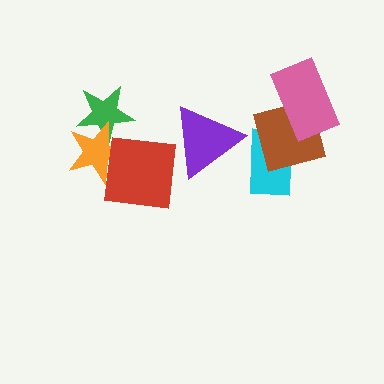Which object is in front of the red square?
The purple triangle is in front of the red square.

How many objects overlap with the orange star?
2 objects overlap with the orange star.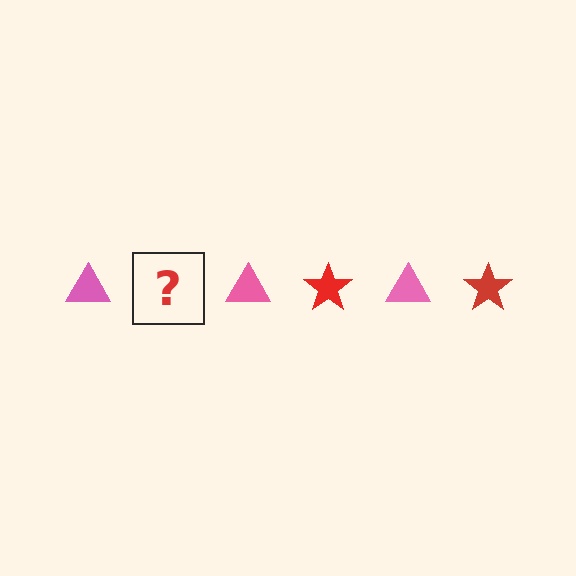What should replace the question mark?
The question mark should be replaced with a red star.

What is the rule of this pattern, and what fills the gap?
The rule is that the pattern alternates between pink triangle and red star. The gap should be filled with a red star.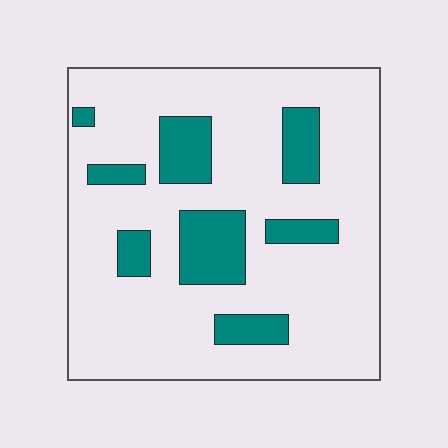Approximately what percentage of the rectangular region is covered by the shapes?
Approximately 20%.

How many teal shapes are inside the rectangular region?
8.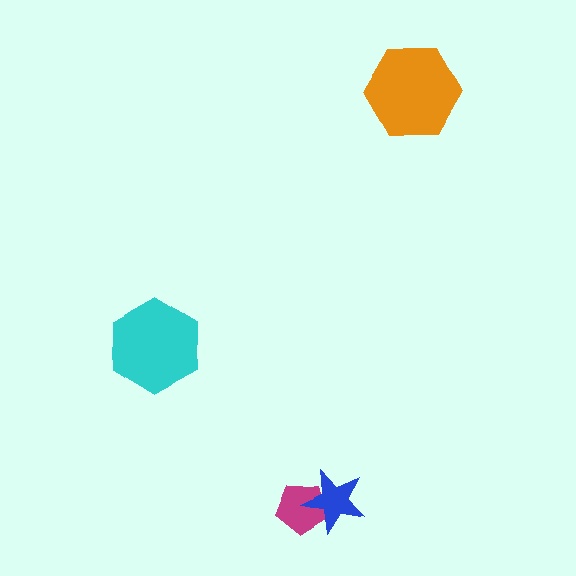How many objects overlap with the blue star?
1 object overlaps with the blue star.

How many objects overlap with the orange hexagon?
0 objects overlap with the orange hexagon.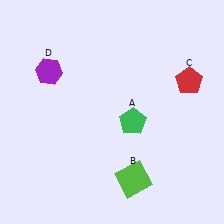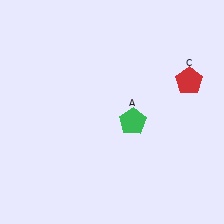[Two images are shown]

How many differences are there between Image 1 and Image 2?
There are 2 differences between the two images.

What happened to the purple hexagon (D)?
The purple hexagon (D) was removed in Image 2. It was in the top-left area of Image 1.